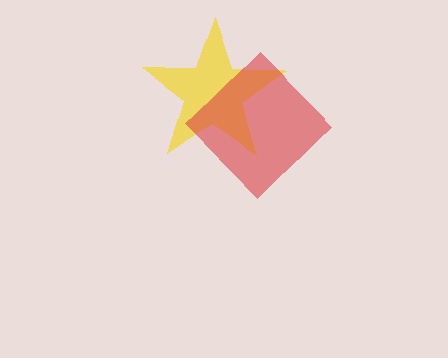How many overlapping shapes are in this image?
There are 2 overlapping shapes in the image.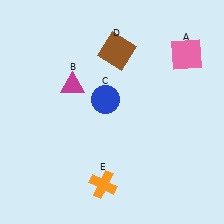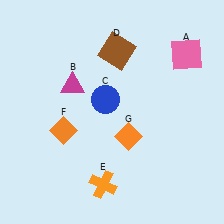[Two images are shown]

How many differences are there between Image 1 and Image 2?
There are 2 differences between the two images.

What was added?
An orange diamond (F), an orange diamond (G) were added in Image 2.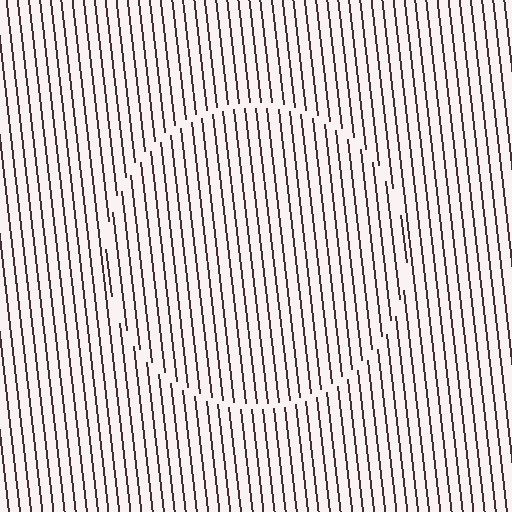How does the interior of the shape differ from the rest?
The interior of the shape contains the same grating, shifted by half a period — the contour is defined by the phase discontinuity where line-ends from the inner and outer gratings abut.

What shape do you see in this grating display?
An illusory circle. The interior of the shape contains the same grating, shifted by half a period — the contour is defined by the phase discontinuity where line-ends from the inner and outer gratings abut.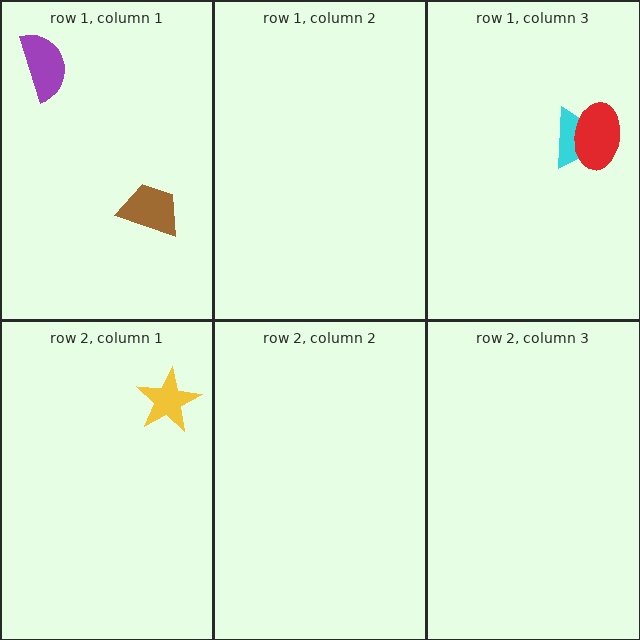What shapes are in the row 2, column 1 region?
The yellow star.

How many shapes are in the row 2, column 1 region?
1.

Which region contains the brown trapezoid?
The row 1, column 1 region.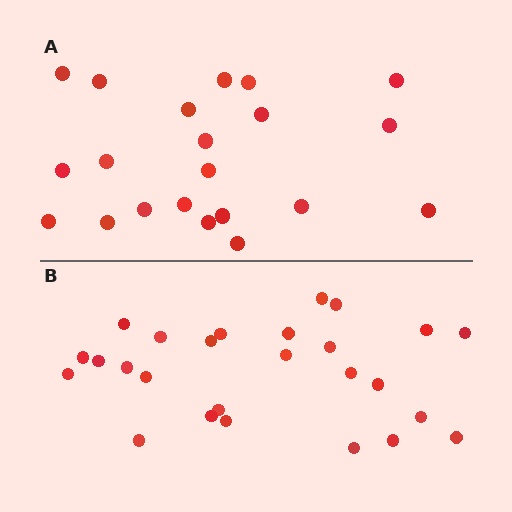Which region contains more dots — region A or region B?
Region B (the bottom region) has more dots.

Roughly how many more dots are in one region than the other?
Region B has about 5 more dots than region A.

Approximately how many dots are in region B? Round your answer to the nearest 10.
About 30 dots. (The exact count is 26, which rounds to 30.)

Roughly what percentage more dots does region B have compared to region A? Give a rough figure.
About 25% more.